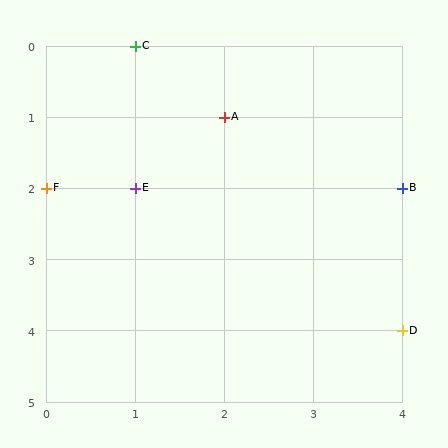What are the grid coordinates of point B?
Point B is at grid coordinates (4, 2).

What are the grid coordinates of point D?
Point D is at grid coordinates (4, 4).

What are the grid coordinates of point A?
Point A is at grid coordinates (2, 1).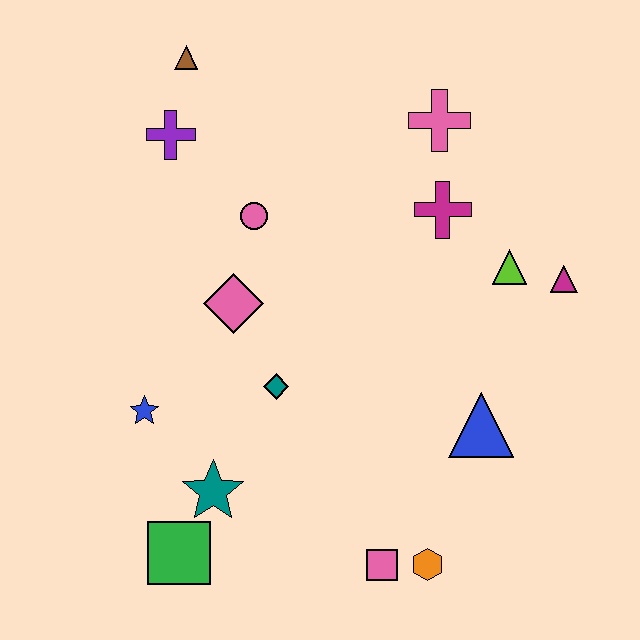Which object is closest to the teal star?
The green square is closest to the teal star.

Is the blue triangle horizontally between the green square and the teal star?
No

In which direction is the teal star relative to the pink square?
The teal star is to the left of the pink square.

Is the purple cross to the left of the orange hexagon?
Yes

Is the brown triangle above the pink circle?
Yes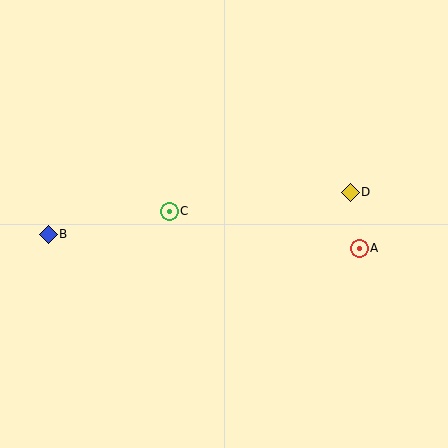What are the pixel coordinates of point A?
Point A is at (359, 248).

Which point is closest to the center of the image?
Point C at (169, 211) is closest to the center.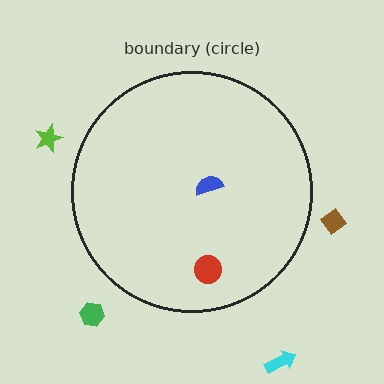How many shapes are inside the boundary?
2 inside, 4 outside.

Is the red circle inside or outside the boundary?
Inside.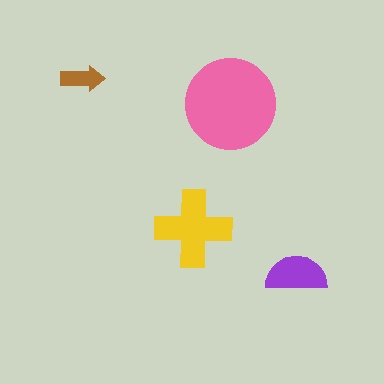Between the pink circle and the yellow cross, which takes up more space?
The pink circle.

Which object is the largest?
The pink circle.